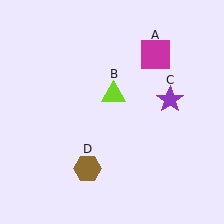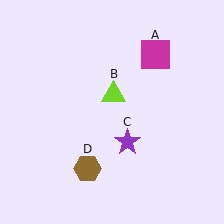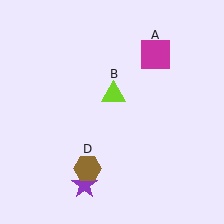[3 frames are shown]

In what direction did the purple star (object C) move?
The purple star (object C) moved down and to the left.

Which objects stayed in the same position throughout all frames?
Magenta square (object A) and lime triangle (object B) and brown hexagon (object D) remained stationary.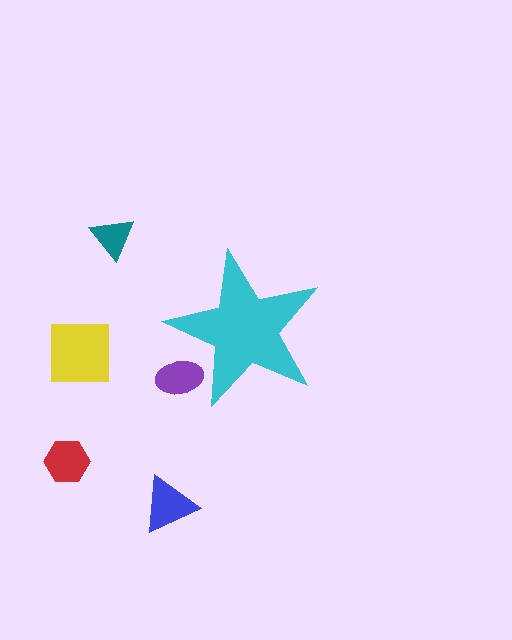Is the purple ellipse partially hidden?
Yes, the purple ellipse is partially hidden behind the cyan star.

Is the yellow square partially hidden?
No, the yellow square is fully visible.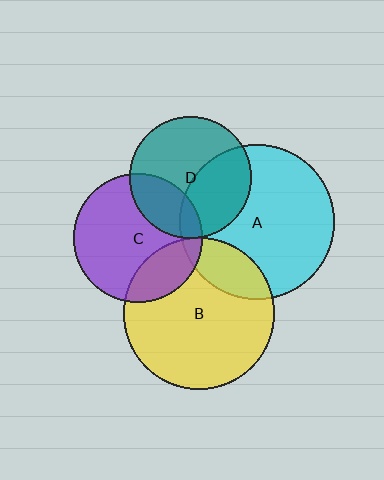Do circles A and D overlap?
Yes.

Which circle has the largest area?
Circle A (cyan).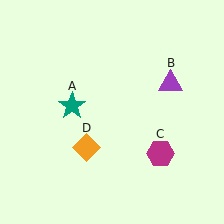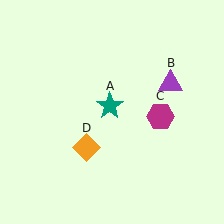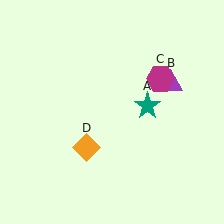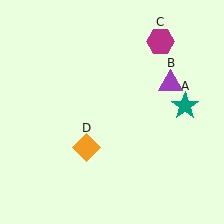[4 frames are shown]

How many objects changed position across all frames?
2 objects changed position: teal star (object A), magenta hexagon (object C).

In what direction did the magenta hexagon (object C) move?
The magenta hexagon (object C) moved up.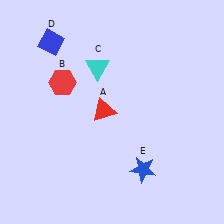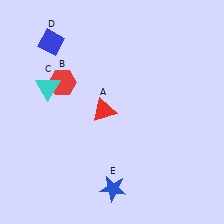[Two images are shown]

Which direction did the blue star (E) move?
The blue star (E) moved left.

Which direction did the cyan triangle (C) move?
The cyan triangle (C) moved left.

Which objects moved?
The objects that moved are: the cyan triangle (C), the blue star (E).